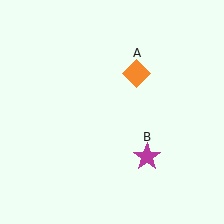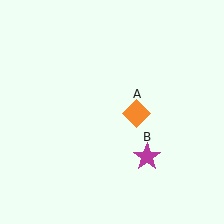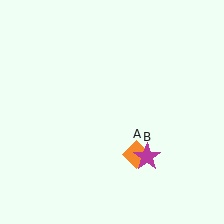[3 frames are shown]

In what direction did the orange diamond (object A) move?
The orange diamond (object A) moved down.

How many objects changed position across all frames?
1 object changed position: orange diamond (object A).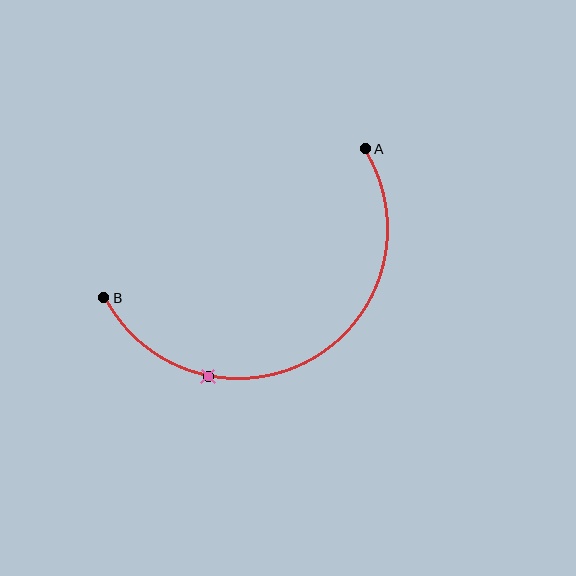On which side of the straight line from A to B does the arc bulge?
The arc bulges below the straight line connecting A and B.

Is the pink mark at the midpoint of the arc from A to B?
No. The pink mark lies on the arc but is closer to endpoint B. The arc midpoint would be at the point on the curve equidistant along the arc from both A and B.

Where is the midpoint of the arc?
The arc midpoint is the point on the curve farthest from the straight line joining A and B. It sits below that line.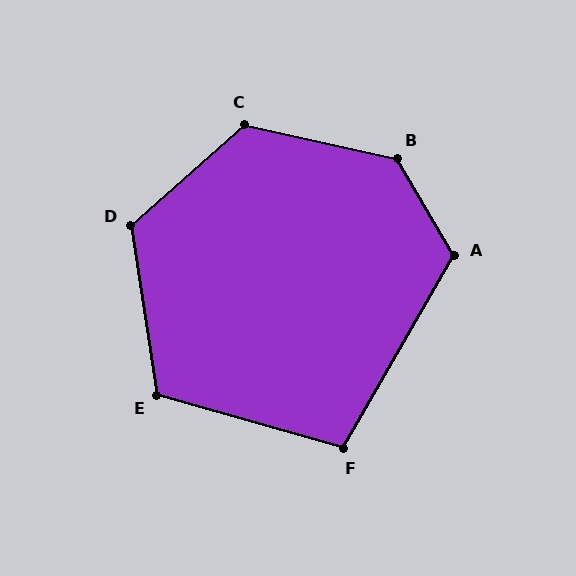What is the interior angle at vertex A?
Approximately 120 degrees (obtuse).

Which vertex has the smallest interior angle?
F, at approximately 104 degrees.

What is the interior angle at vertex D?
Approximately 123 degrees (obtuse).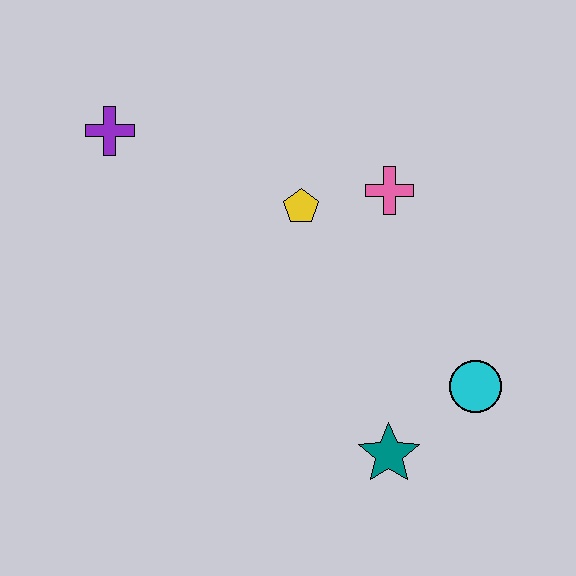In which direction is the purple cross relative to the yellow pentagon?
The purple cross is to the left of the yellow pentagon.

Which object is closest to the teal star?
The cyan circle is closest to the teal star.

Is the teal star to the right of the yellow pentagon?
Yes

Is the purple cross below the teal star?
No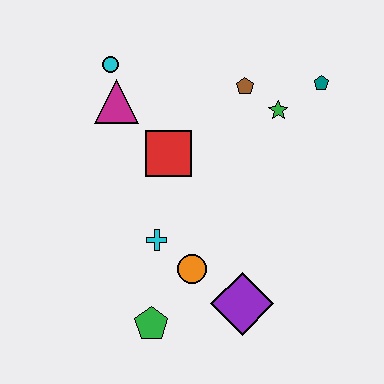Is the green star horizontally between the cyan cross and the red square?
No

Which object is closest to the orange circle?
The cyan cross is closest to the orange circle.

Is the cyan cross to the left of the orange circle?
Yes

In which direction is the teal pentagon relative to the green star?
The teal pentagon is to the right of the green star.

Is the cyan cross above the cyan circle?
No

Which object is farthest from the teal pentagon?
The green pentagon is farthest from the teal pentagon.